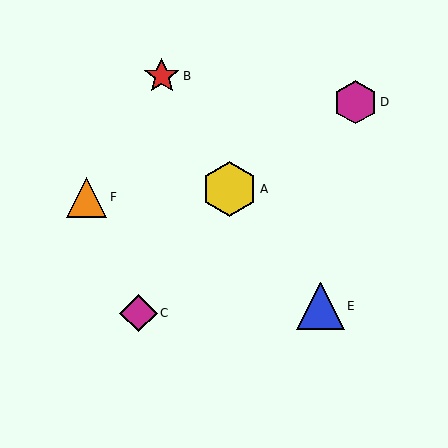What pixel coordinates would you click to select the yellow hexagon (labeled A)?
Click at (230, 189) to select the yellow hexagon A.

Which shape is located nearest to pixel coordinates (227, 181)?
The yellow hexagon (labeled A) at (230, 189) is nearest to that location.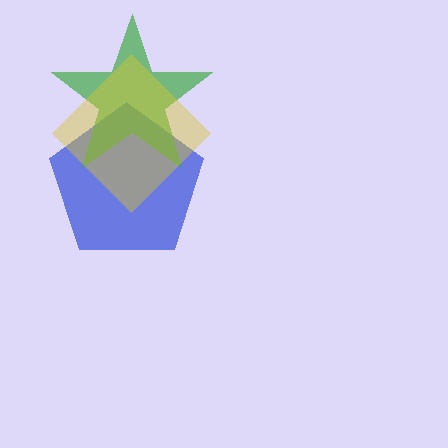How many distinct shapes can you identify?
There are 3 distinct shapes: a blue pentagon, a green star, a yellow diamond.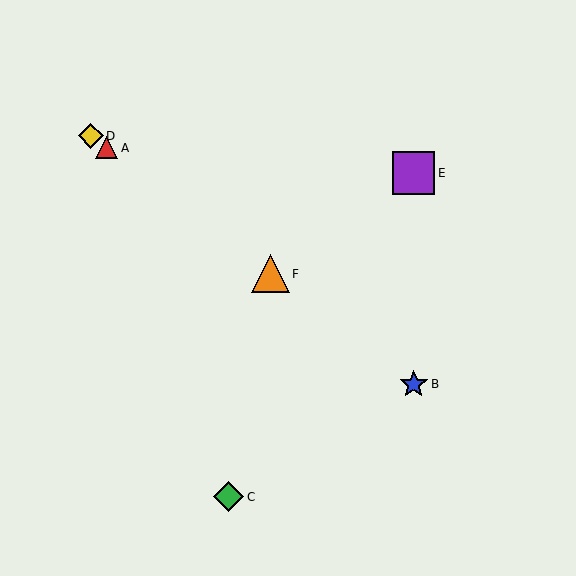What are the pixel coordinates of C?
Object C is at (228, 497).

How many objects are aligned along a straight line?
4 objects (A, B, D, F) are aligned along a straight line.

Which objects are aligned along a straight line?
Objects A, B, D, F are aligned along a straight line.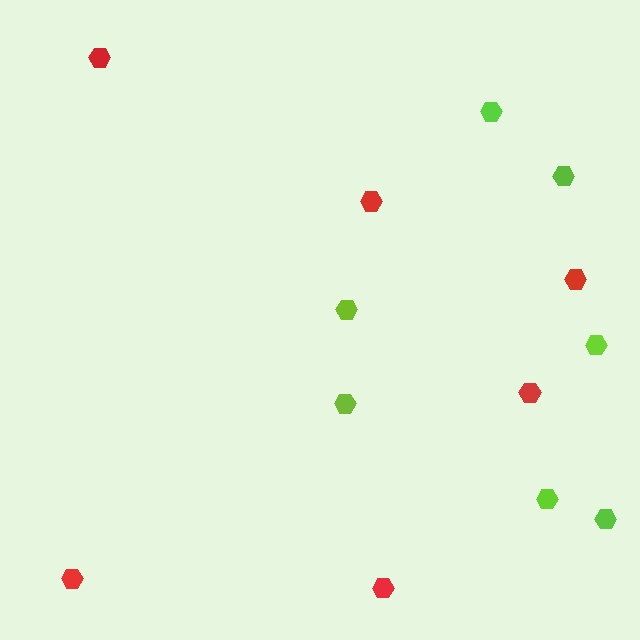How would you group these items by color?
There are 2 groups: one group of lime hexagons (7) and one group of red hexagons (6).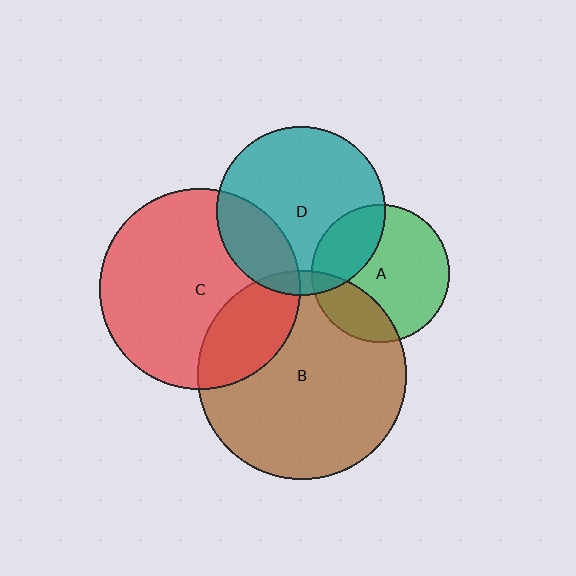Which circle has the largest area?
Circle B (brown).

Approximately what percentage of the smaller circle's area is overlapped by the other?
Approximately 30%.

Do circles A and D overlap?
Yes.